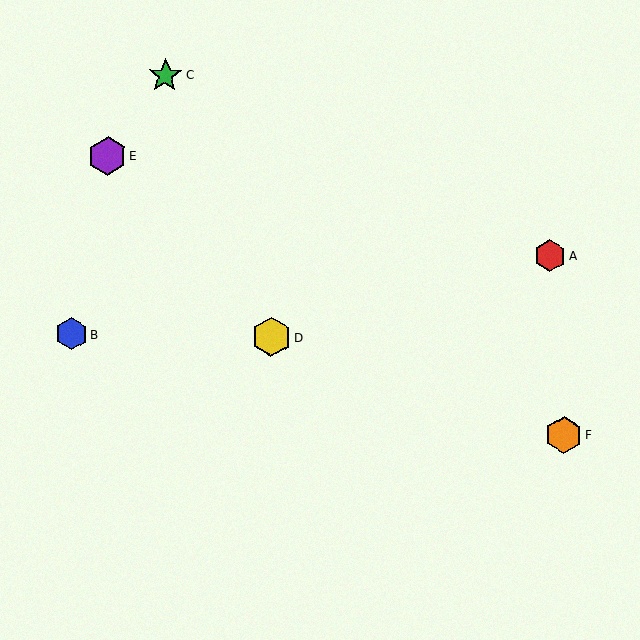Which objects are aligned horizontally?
Objects B, D are aligned horizontally.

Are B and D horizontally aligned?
Yes, both are at y≈334.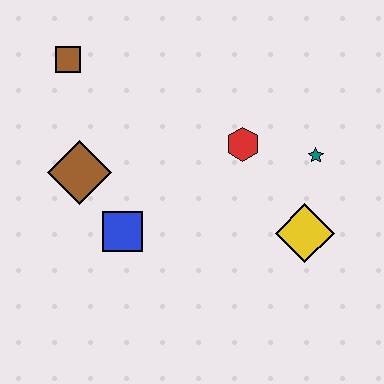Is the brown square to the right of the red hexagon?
No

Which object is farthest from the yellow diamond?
The brown square is farthest from the yellow diamond.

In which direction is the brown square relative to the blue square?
The brown square is above the blue square.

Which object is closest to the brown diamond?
The blue square is closest to the brown diamond.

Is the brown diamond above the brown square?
No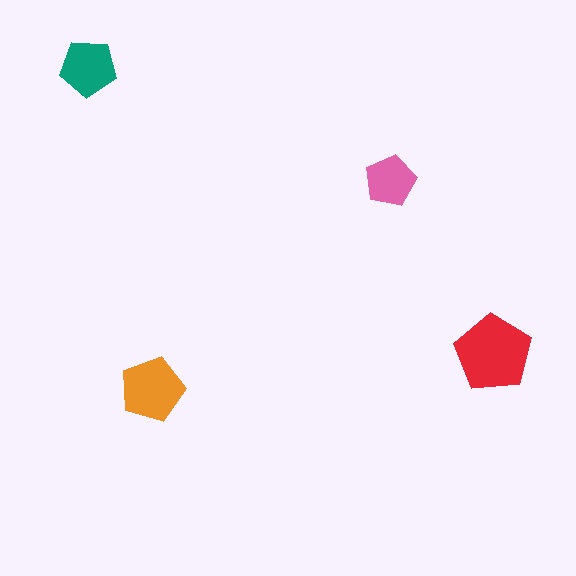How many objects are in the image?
There are 4 objects in the image.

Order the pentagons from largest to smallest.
the red one, the orange one, the teal one, the pink one.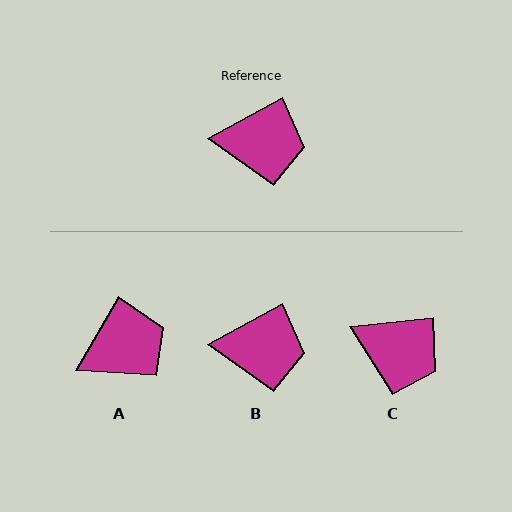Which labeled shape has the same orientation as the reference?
B.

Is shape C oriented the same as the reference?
No, it is off by about 23 degrees.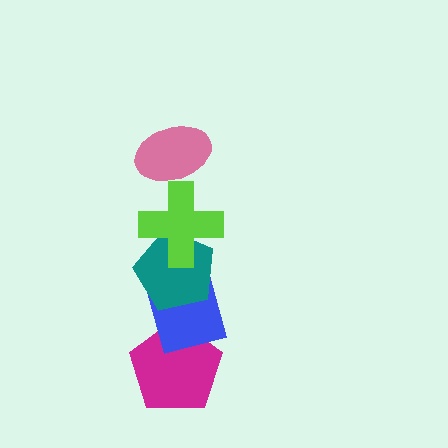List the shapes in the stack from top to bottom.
From top to bottom: the pink ellipse, the lime cross, the teal pentagon, the blue diamond, the magenta pentagon.